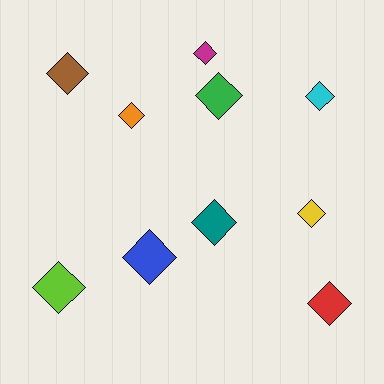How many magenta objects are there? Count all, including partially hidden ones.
There is 1 magenta object.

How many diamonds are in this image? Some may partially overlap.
There are 10 diamonds.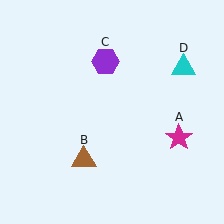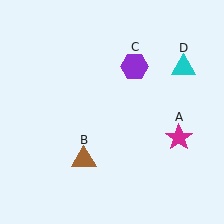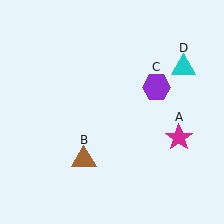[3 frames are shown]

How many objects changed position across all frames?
1 object changed position: purple hexagon (object C).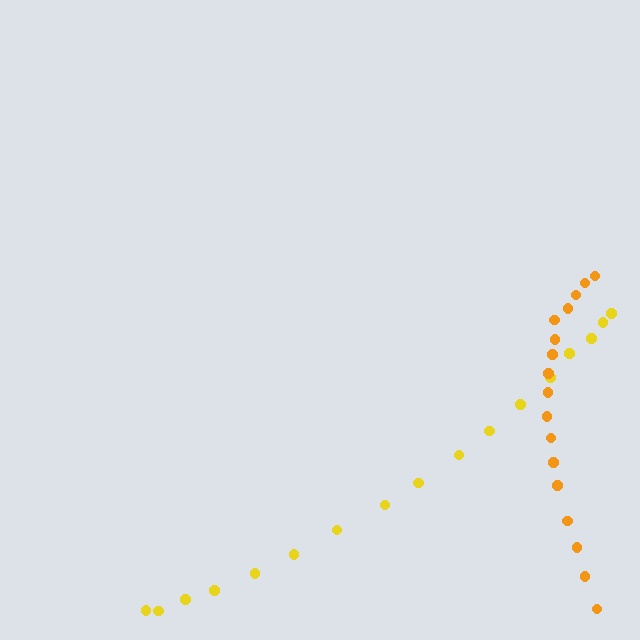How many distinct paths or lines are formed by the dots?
There are 2 distinct paths.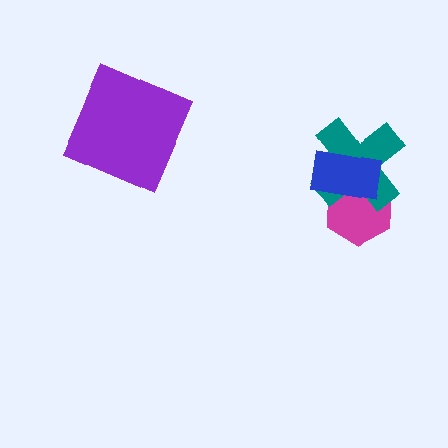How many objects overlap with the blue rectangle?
2 objects overlap with the blue rectangle.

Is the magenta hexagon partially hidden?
Yes, it is partially covered by another shape.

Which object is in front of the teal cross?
The blue rectangle is in front of the teal cross.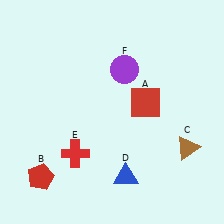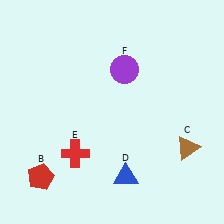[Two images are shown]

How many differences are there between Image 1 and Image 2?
There is 1 difference between the two images.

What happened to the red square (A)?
The red square (A) was removed in Image 2. It was in the top-right area of Image 1.